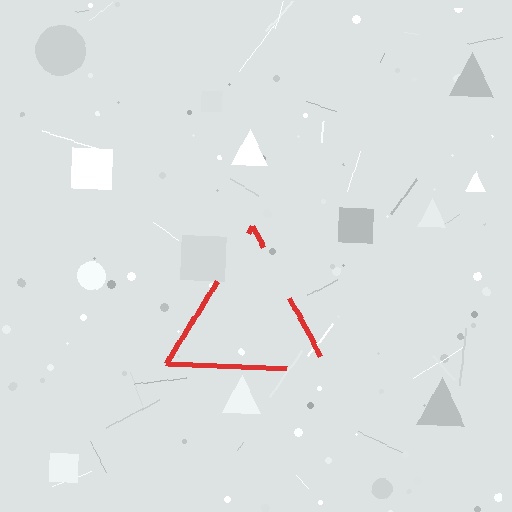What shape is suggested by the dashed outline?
The dashed outline suggests a triangle.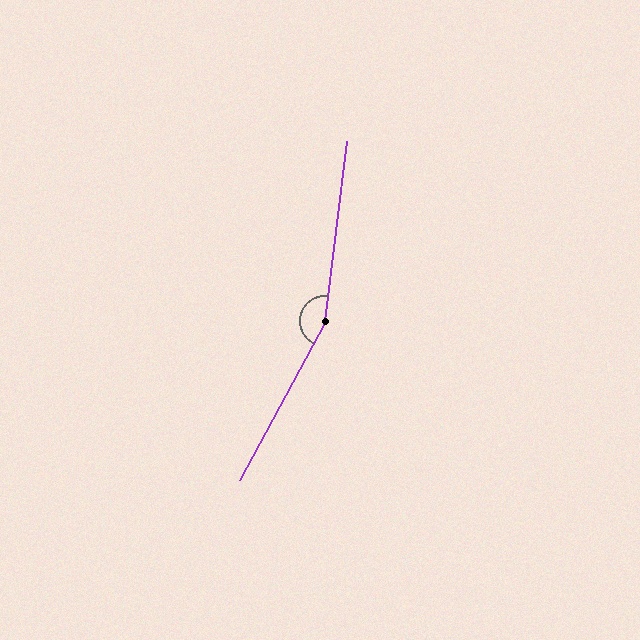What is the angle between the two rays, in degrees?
Approximately 159 degrees.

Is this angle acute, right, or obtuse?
It is obtuse.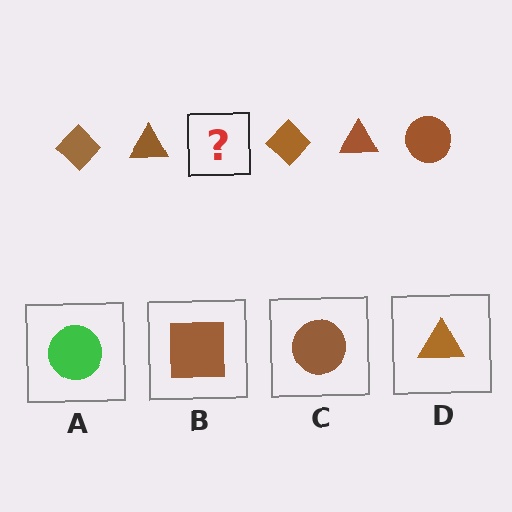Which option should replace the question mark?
Option C.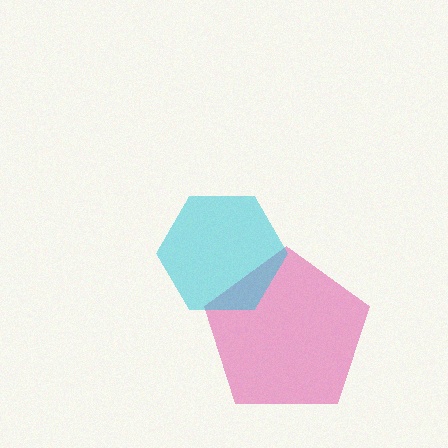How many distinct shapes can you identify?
There are 2 distinct shapes: a magenta pentagon, a cyan hexagon.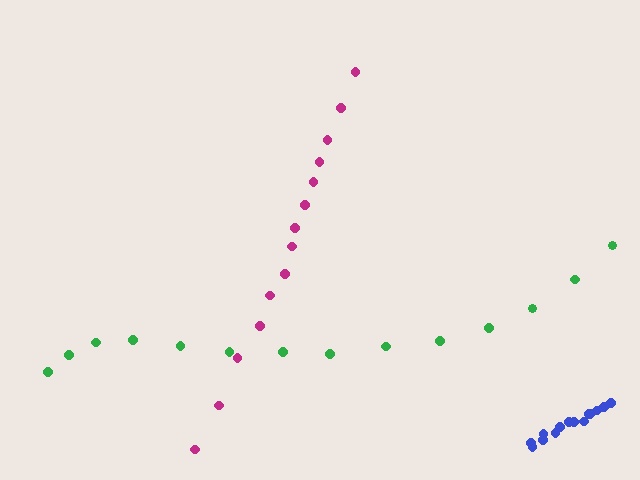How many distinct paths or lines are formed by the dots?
There are 3 distinct paths.